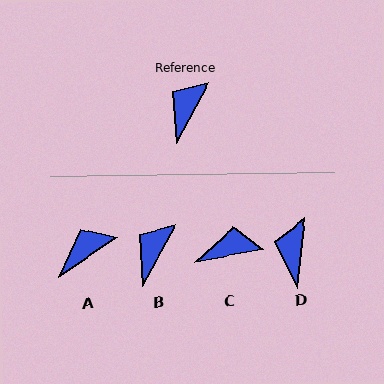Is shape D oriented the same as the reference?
No, it is off by about 22 degrees.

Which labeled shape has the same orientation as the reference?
B.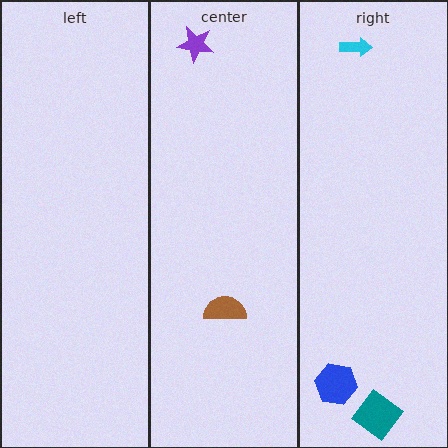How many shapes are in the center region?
2.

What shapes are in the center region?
The brown semicircle, the purple star.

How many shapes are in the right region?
3.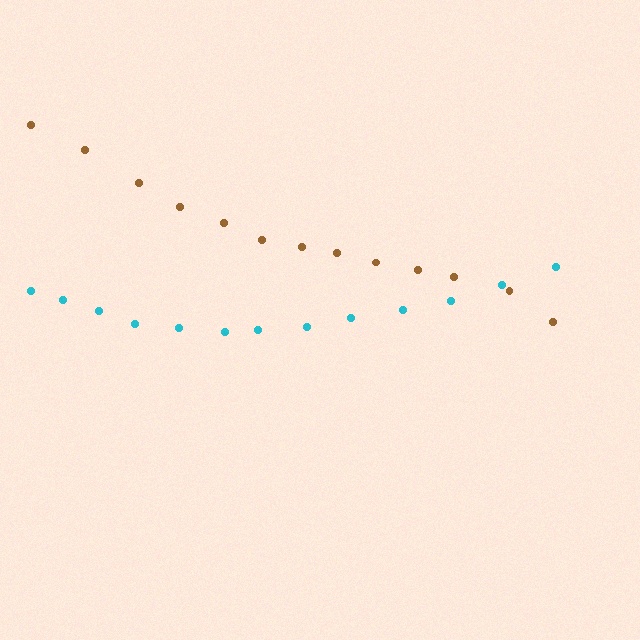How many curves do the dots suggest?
There are 2 distinct paths.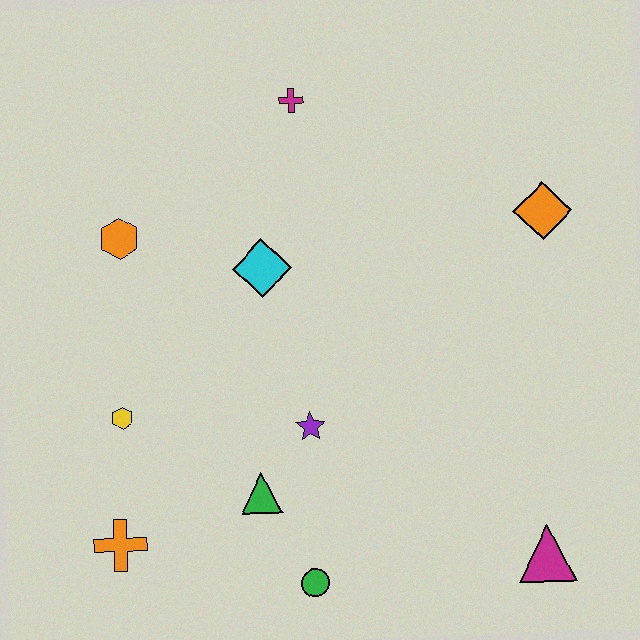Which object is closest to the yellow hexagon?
The orange cross is closest to the yellow hexagon.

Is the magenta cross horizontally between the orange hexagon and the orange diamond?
Yes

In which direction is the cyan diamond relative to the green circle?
The cyan diamond is above the green circle.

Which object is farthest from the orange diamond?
The orange cross is farthest from the orange diamond.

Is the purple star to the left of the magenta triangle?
Yes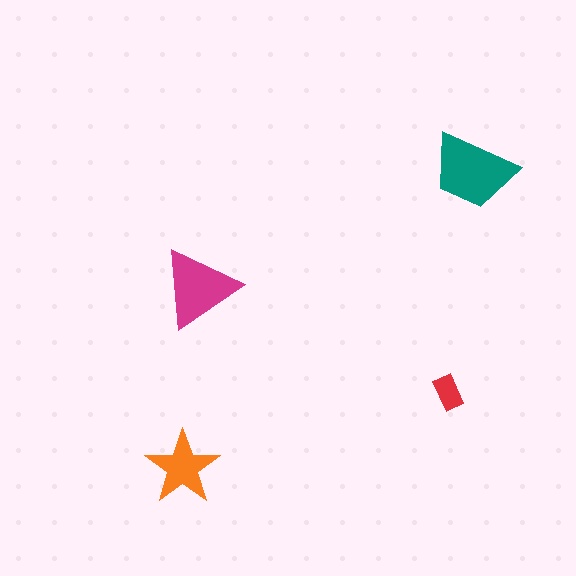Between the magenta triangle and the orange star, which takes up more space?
The magenta triangle.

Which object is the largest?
The teal trapezoid.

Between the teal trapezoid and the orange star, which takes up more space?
The teal trapezoid.